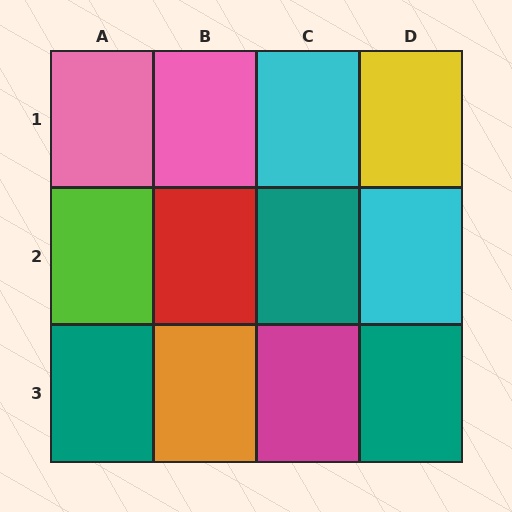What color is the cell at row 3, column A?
Teal.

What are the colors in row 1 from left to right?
Pink, pink, cyan, yellow.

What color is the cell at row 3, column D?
Teal.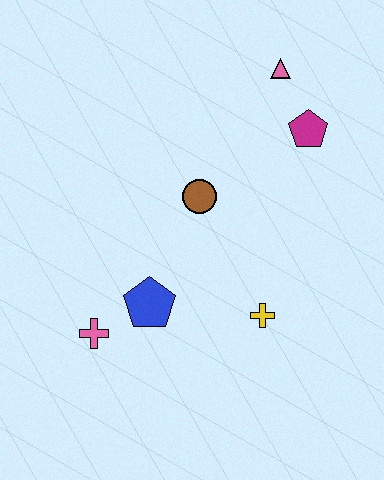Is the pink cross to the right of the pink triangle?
No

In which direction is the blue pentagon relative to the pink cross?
The blue pentagon is to the right of the pink cross.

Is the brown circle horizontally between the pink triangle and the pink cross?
Yes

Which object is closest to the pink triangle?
The magenta pentagon is closest to the pink triangle.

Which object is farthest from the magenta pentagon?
The pink cross is farthest from the magenta pentagon.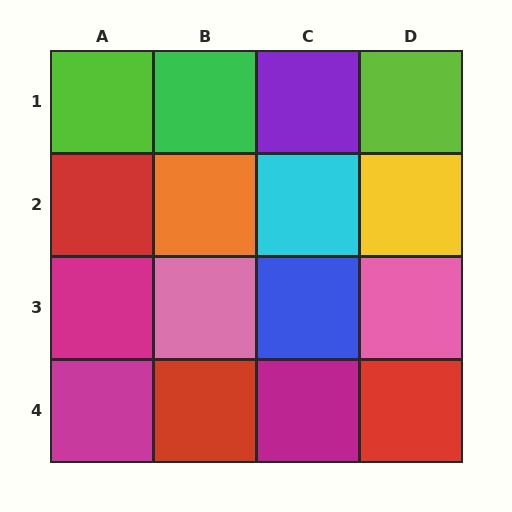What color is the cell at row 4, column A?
Magenta.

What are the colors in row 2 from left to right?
Red, orange, cyan, yellow.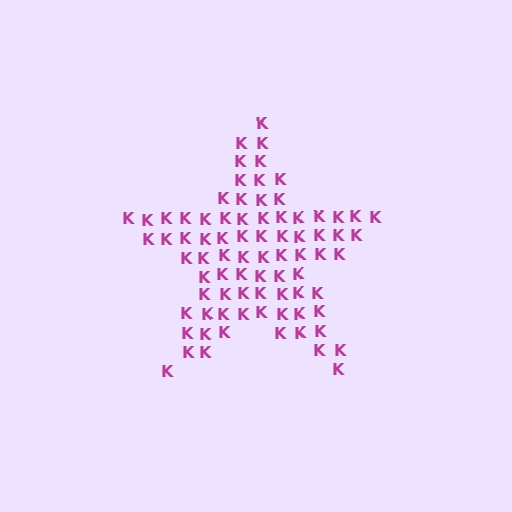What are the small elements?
The small elements are letter K's.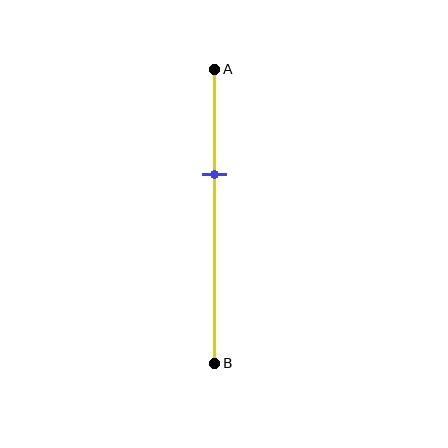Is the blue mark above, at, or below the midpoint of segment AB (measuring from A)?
The blue mark is above the midpoint of segment AB.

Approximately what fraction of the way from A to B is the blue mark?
The blue mark is approximately 35% of the way from A to B.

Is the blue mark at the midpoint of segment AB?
No, the mark is at about 35% from A, not at the 50% midpoint.